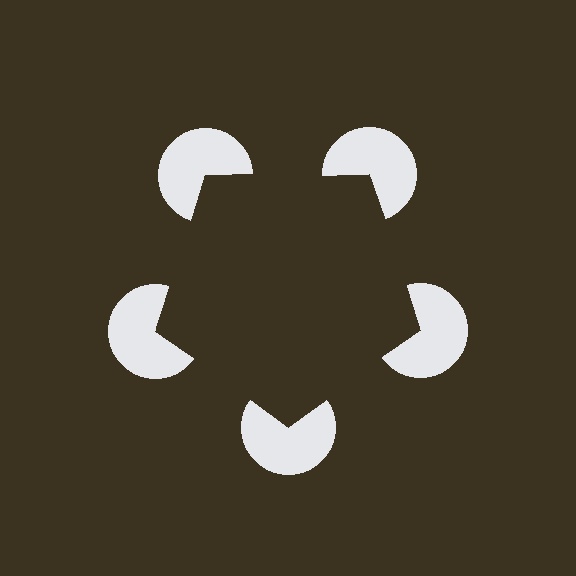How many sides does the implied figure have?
5 sides.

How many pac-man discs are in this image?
There are 5 — one at each vertex of the illusory pentagon.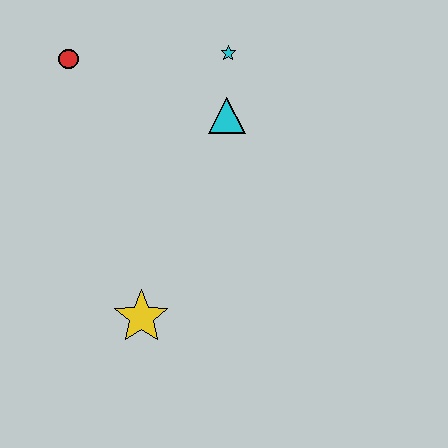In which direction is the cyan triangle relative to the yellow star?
The cyan triangle is above the yellow star.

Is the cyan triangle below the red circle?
Yes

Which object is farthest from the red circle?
The yellow star is farthest from the red circle.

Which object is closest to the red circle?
The cyan star is closest to the red circle.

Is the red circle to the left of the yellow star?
Yes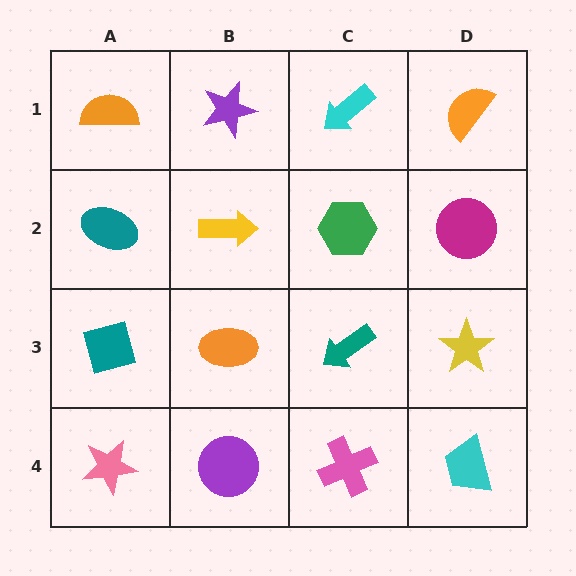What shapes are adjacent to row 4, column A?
A teal square (row 3, column A), a purple circle (row 4, column B).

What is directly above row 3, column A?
A teal ellipse.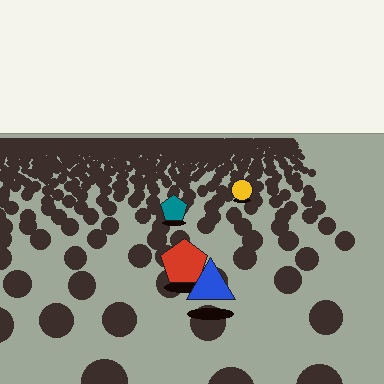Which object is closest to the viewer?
The blue triangle is closest. The texture marks near it are larger and more spread out.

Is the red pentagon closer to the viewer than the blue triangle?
No. The blue triangle is closer — you can tell from the texture gradient: the ground texture is coarser near it.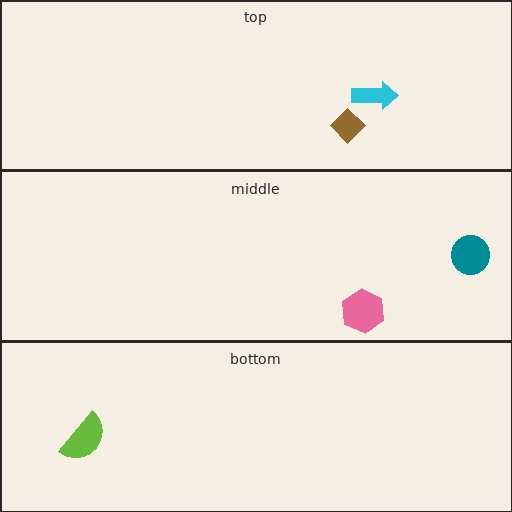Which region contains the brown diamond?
The top region.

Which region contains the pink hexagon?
The middle region.